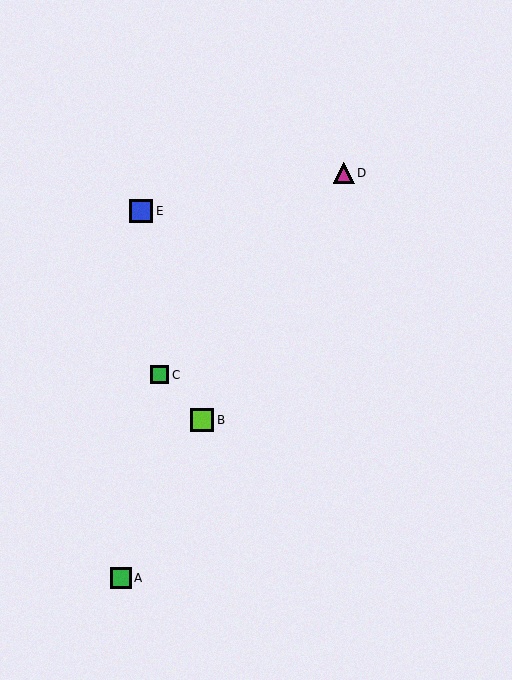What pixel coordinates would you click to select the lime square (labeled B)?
Click at (202, 420) to select the lime square B.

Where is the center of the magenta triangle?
The center of the magenta triangle is at (344, 173).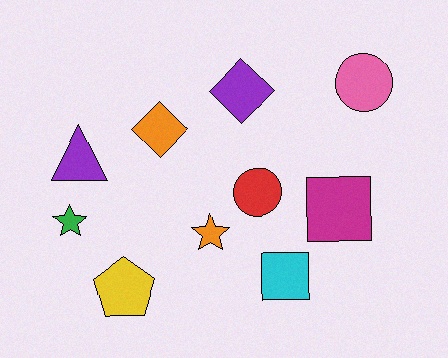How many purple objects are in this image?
There are 2 purple objects.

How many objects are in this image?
There are 10 objects.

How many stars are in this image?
There are 2 stars.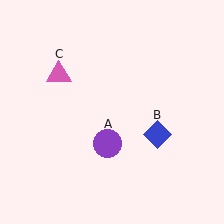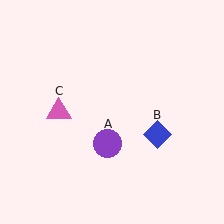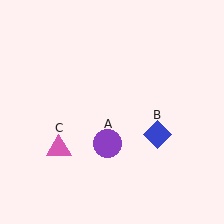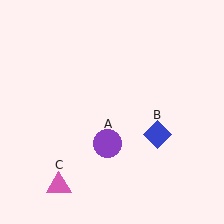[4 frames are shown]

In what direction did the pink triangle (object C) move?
The pink triangle (object C) moved down.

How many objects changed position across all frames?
1 object changed position: pink triangle (object C).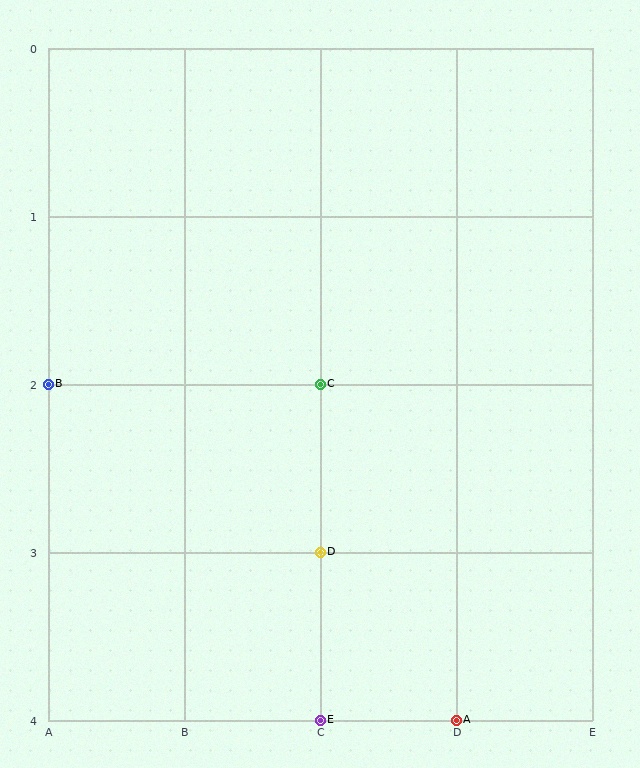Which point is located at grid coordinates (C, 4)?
Point E is at (C, 4).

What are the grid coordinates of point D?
Point D is at grid coordinates (C, 3).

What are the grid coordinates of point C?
Point C is at grid coordinates (C, 2).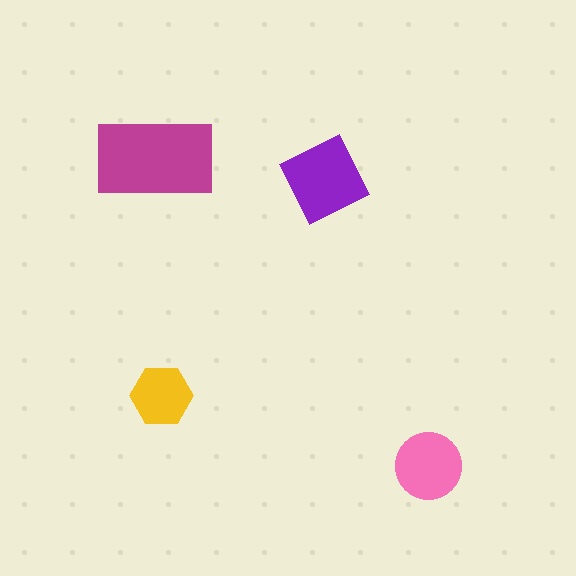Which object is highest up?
The magenta rectangle is topmost.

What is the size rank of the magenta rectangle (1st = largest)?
1st.